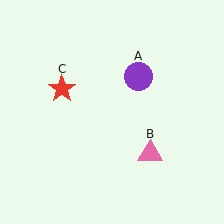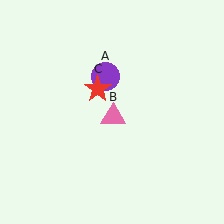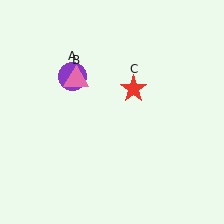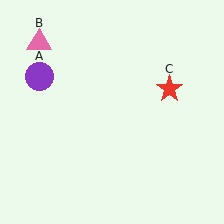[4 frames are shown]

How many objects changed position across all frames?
3 objects changed position: purple circle (object A), pink triangle (object B), red star (object C).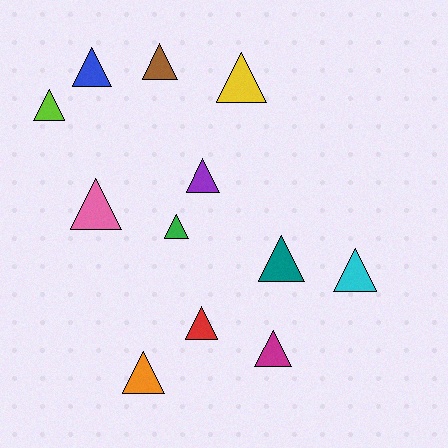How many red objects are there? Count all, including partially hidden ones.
There is 1 red object.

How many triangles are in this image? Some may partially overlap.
There are 12 triangles.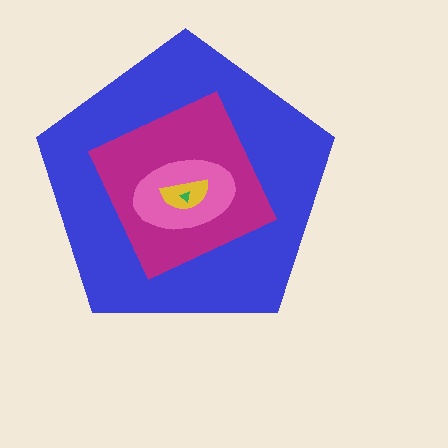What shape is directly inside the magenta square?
The pink ellipse.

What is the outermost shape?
The blue pentagon.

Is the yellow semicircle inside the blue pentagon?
Yes.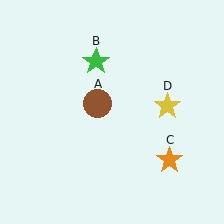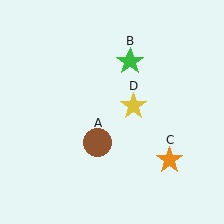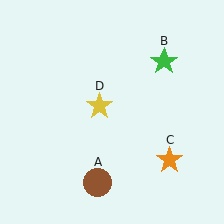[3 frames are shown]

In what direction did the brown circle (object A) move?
The brown circle (object A) moved down.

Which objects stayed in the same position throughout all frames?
Orange star (object C) remained stationary.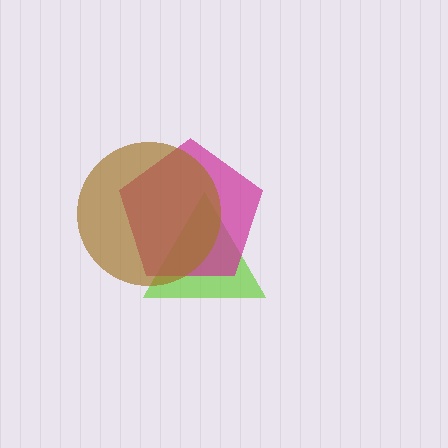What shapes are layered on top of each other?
The layered shapes are: a lime triangle, a magenta pentagon, a brown circle.